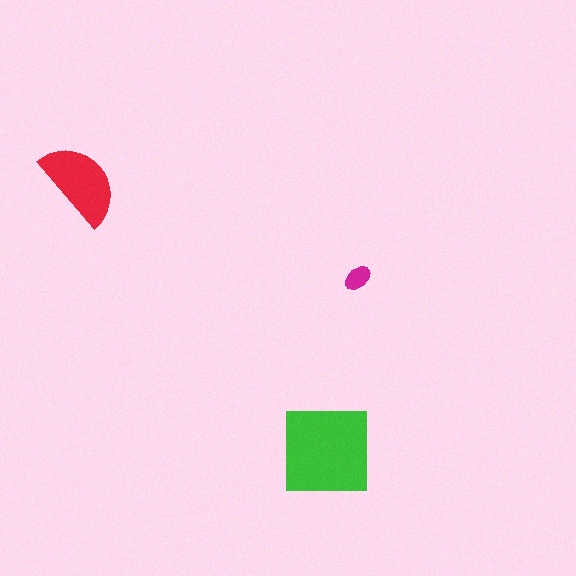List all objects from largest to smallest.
The green square, the red semicircle, the magenta ellipse.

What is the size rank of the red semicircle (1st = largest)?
2nd.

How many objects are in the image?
There are 3 objects in the image.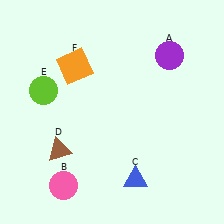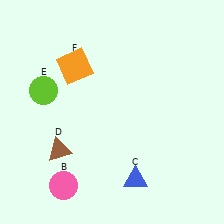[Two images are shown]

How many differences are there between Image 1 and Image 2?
There is 1 difference between the two images.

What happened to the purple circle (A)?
The purple circle (A) was removed in Image 2. It was in the top-right area of Image 1.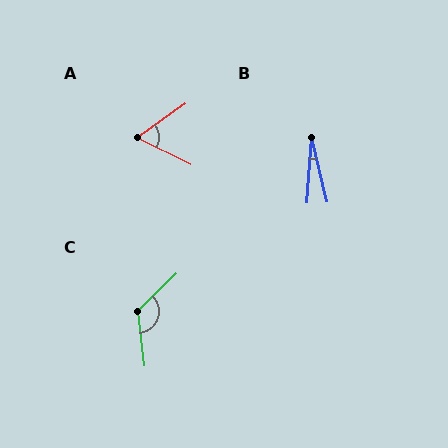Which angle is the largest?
C, at approximately 128 degrees.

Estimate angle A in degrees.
Approximately 61 degrees.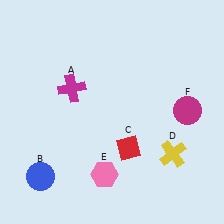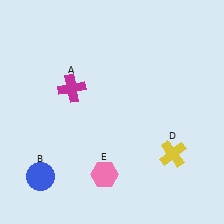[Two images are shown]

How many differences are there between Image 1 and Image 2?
There are 2 differences between the two images.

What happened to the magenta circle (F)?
The magenta circle (F) was removed in Image 2. It was in the top-right area of Image 1.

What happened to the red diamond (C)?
The red diamond (C) was removed in Image 2. It was in the bottom-right area of Image 1.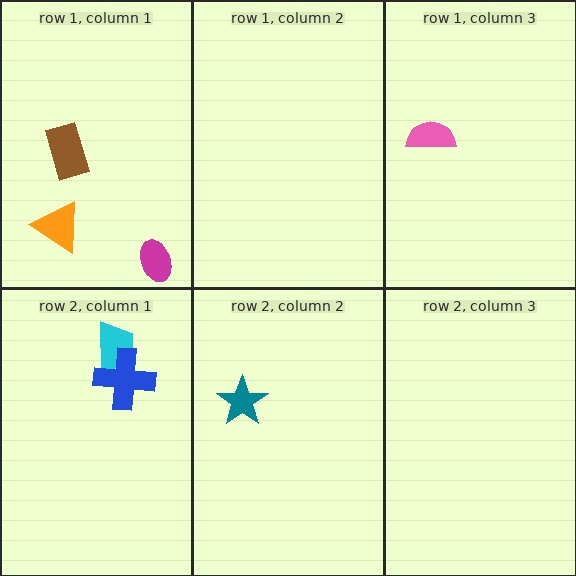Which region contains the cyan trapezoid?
The row 2, column 1 region.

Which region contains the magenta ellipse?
The row 1, column 1 region.